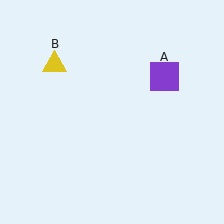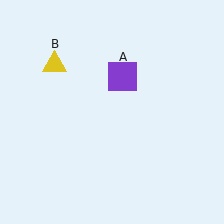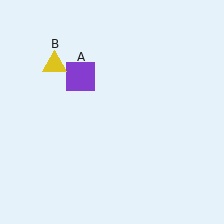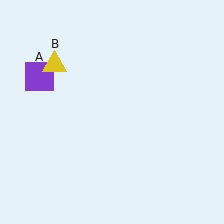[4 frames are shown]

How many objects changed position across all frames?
1 object changed position: purple square (object A).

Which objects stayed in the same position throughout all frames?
Yellow triangle (object B) remained stationary.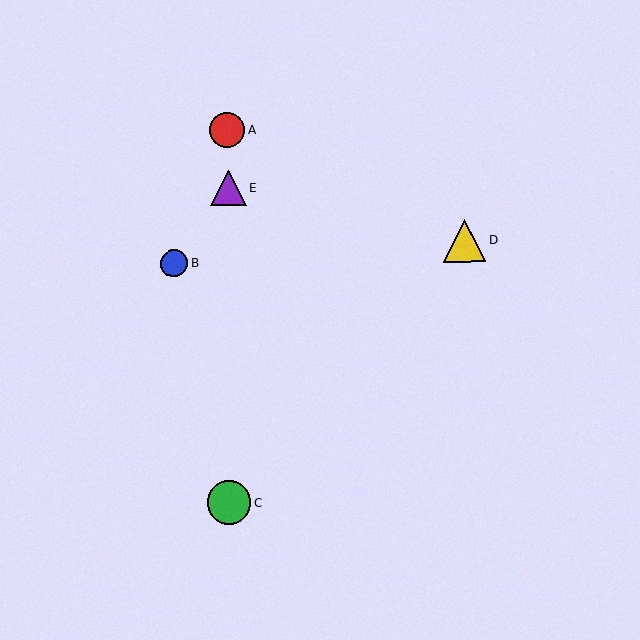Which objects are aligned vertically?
Objects A, C, E are aligned vertically.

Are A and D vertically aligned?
No, A is at x≈228 and D is at x≈464.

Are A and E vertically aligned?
Yes, both are at x≈228.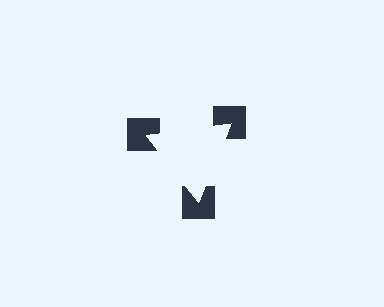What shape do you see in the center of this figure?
An illusory triangle — its edges are inferred from the aligned wedge cuts in the notched squares, not physically drawn.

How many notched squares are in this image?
There are 3 — one at each vertex of the illusory triangle.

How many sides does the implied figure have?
3 sides.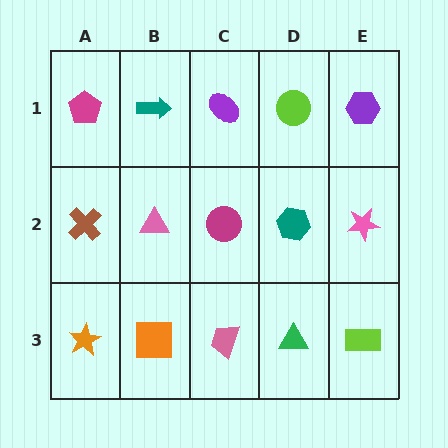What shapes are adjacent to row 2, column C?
A purple ellipse (row 1, column C), a pink trapezoid (row 3, column C), a pink triangle (row 2, column B), a teal hexagon (row 2, column D).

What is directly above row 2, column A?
A magenta pentagon.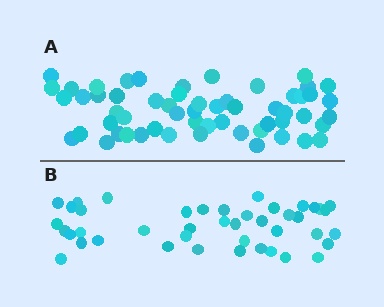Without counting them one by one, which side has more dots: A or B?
Region A (the top region) has more dots.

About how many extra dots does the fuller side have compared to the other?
Region A has approximately 15 more dots than region B.